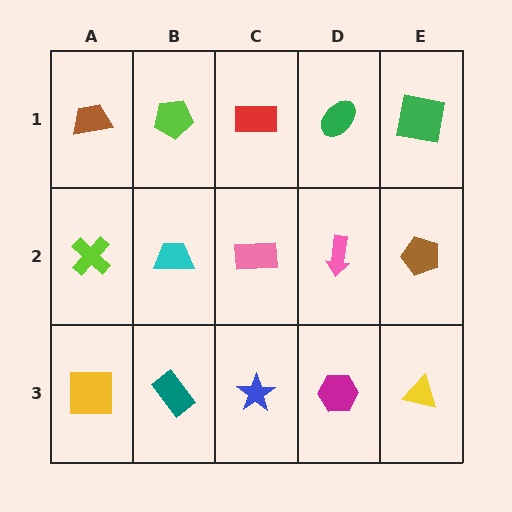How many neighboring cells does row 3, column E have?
2.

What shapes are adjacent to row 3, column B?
A cyan trapezoid (row 2, column B), a yellow square (row 3, column A), a blue star (row 3, column C).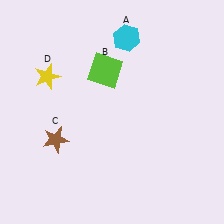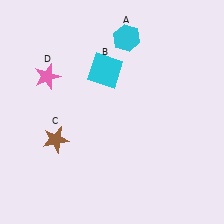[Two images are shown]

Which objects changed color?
B changed from lime to cyan. D changed from yellow to pink.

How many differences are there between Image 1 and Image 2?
There are 2 differences between the two images.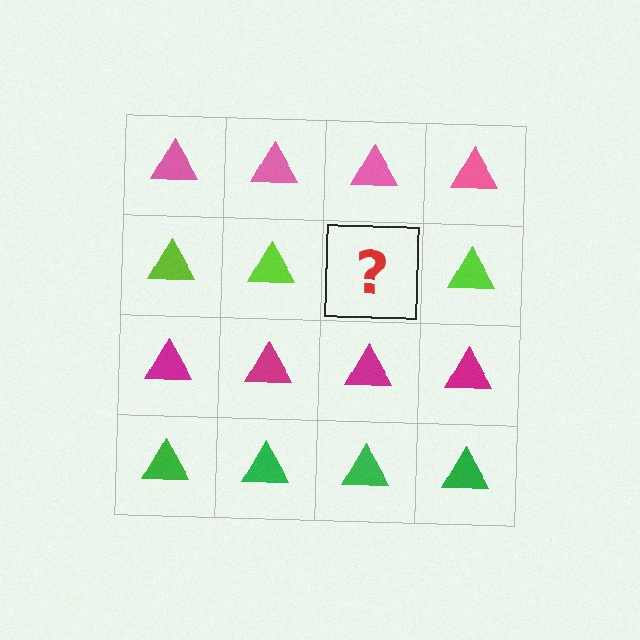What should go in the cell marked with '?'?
The missing cell should contain a lime triangle.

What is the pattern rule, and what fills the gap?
The rule is that each row has a consistent color. The gap should be filled with a lime triangle.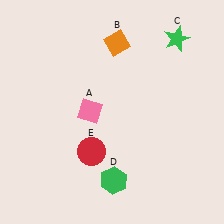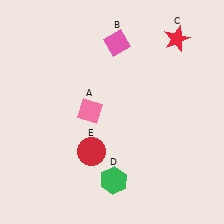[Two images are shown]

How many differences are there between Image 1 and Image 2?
There are 2 differences between the two images.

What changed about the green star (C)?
In Image 1, C is green. In Image 2, it changed to red.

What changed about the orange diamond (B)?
In Image 1, B is orange. In Image 2, it changed to pink.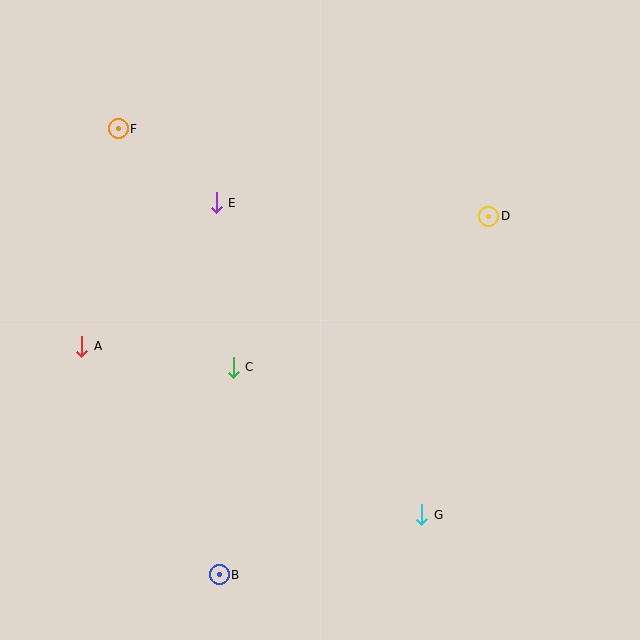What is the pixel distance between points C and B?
The distance between C and B is 208 pixels.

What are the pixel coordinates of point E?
Point E is at (216, 203).